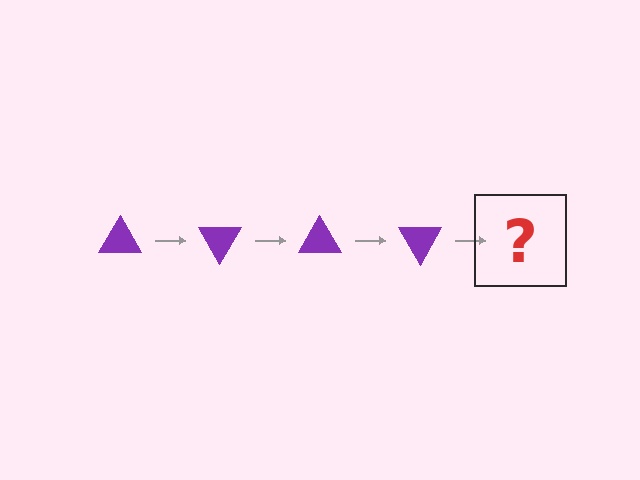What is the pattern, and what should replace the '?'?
The pattern is that the triangle rotates 60 degrees each step. The '?' should be a purple triangle rotated 240 degrees.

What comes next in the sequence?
The next element should be a purple triangle rotated 240 degrees.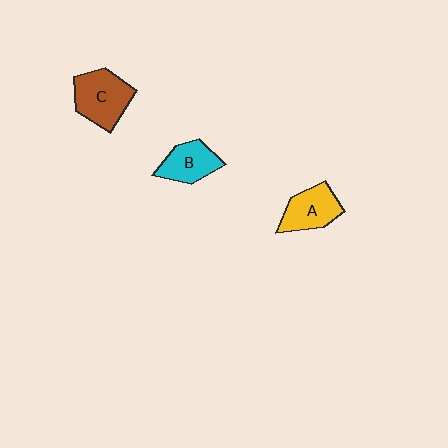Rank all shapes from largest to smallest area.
From largest to smallest: C (brown), A (yellow), B (cyan).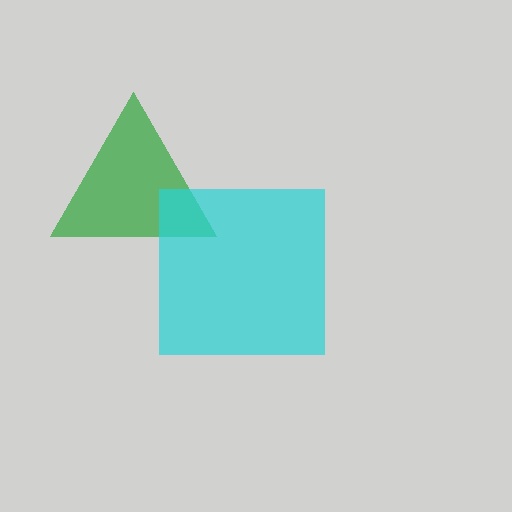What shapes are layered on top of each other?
The layered shapes are: a green triangle, a cyan square.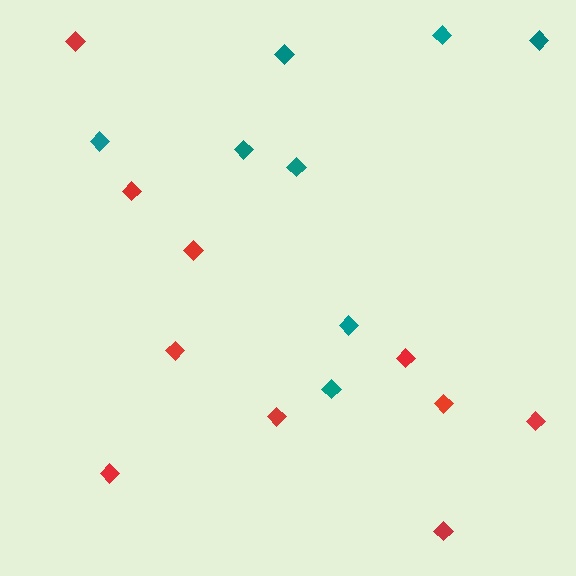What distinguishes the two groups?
There are 2 groups: one group of red diamonds (10) and one group of teal diamonds (8).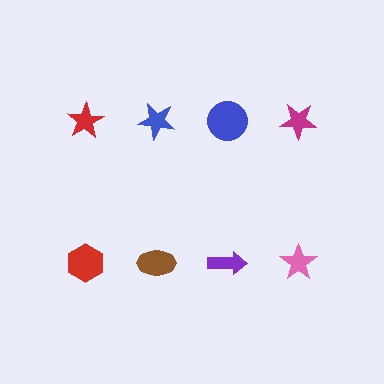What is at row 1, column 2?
A blue star.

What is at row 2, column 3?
A purple arrow.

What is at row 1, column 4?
A magenta star.